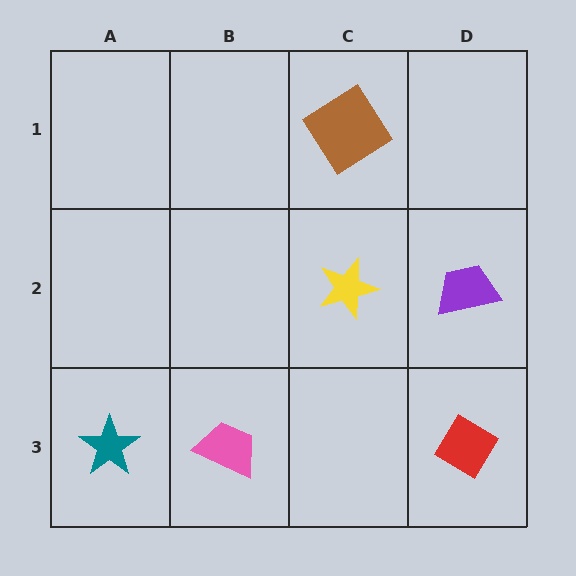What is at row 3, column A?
A teal star.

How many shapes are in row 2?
2 shapes.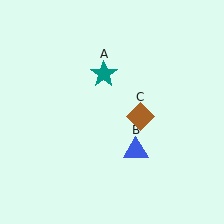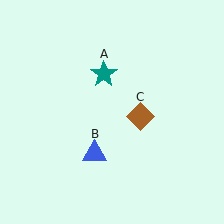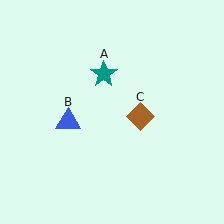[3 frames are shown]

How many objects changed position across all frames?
1 object changed position: blue triangle (object B).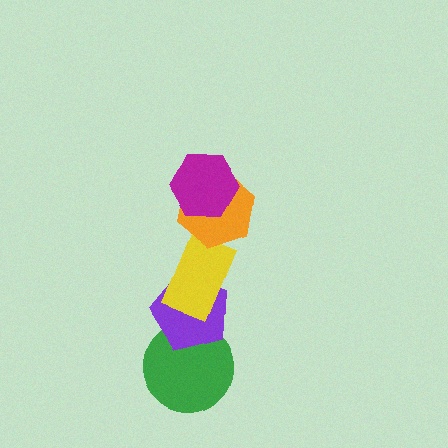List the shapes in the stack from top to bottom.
From top to bottom: the magenta hexagon, the orange hexagon, the yellow rectangle, the purple pentagon, the green circle.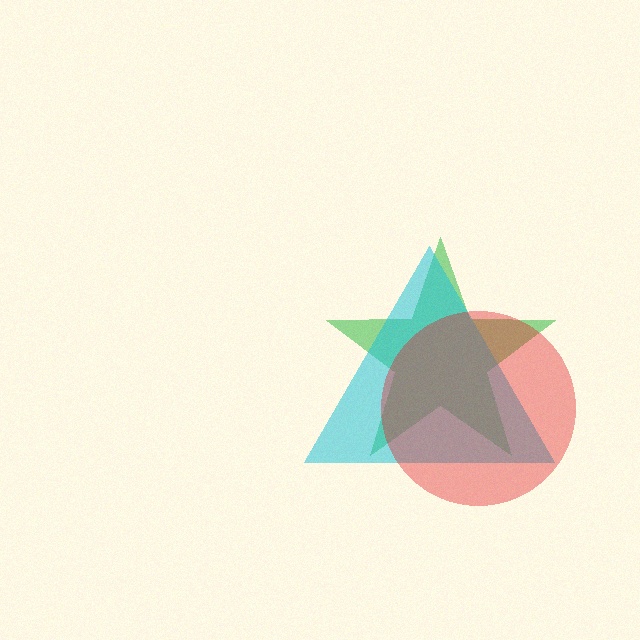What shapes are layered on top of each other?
The layered shapes are: a green star, a cyan triangle, a red circle.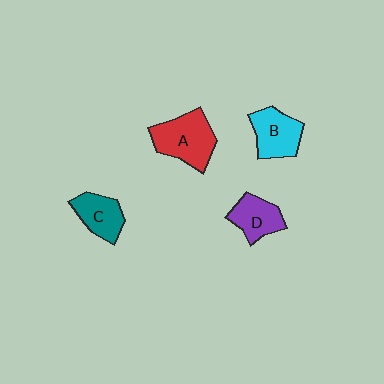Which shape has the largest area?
Shape A (red).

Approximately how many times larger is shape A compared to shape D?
Approximately 1.5 times.